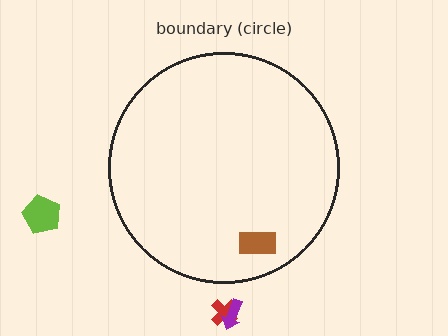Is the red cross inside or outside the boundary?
Outside.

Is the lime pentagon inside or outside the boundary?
Outside.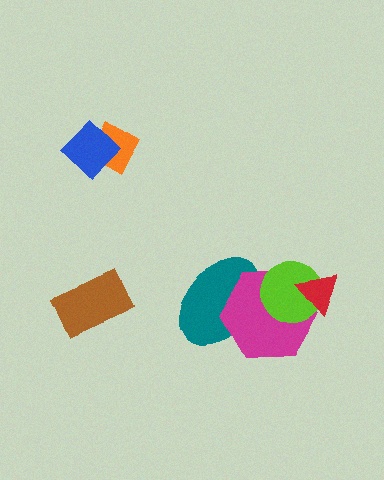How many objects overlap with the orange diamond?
1 object overlaps with the orange diamond.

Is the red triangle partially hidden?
No, no other shape covers it.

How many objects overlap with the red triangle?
2 objects overlap with the red triangle.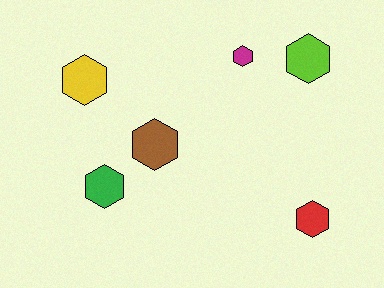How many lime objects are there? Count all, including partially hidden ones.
There is 1 lime object.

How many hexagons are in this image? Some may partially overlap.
There are 6 hexagons.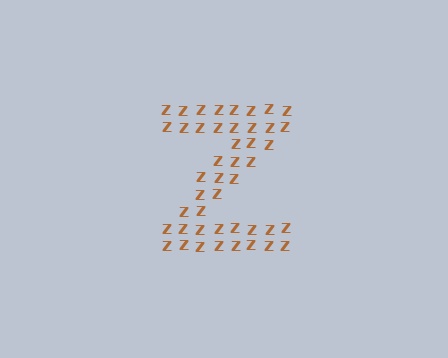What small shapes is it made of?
It is made of small letter Z's.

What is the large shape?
The large shape is the letter Z.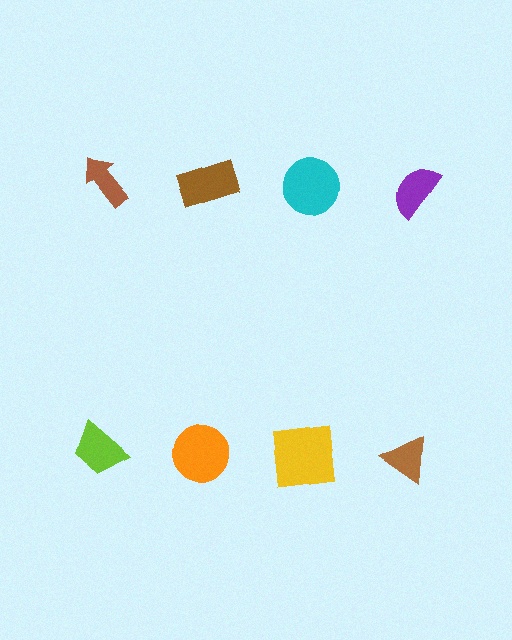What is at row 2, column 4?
A brown triangle.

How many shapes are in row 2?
4 shapes.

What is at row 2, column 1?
A lime trapezoid.